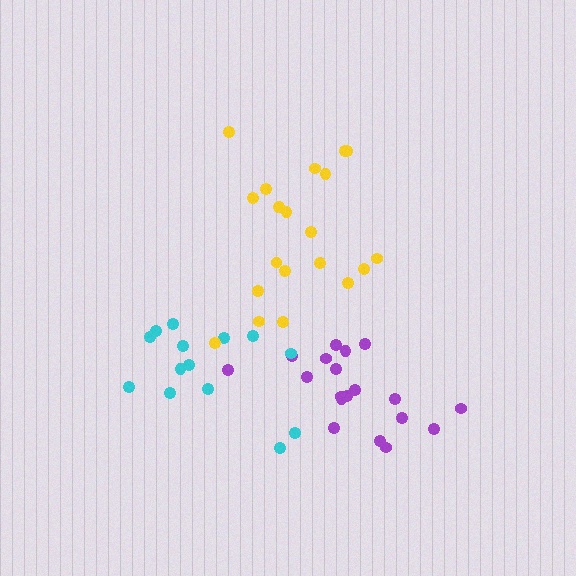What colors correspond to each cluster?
The clusters are colored: purple, cyan, yellow.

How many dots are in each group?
Group 1: 19 dots, Group 2: 14 dots, Group 3: 20 dots (53 total).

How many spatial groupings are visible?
There are 3 spatial groupings.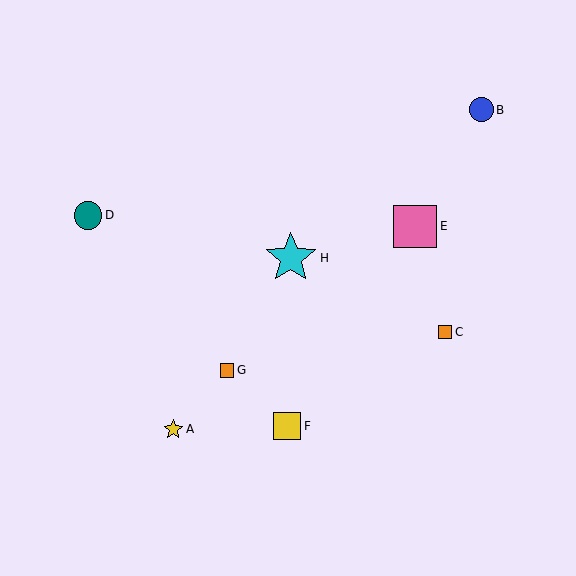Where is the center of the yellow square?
The center of the yellow square is at (287, 426).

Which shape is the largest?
The cyan star (labeled H) is the largest.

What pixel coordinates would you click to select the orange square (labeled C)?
Click at (445, 332) to select the orange square C.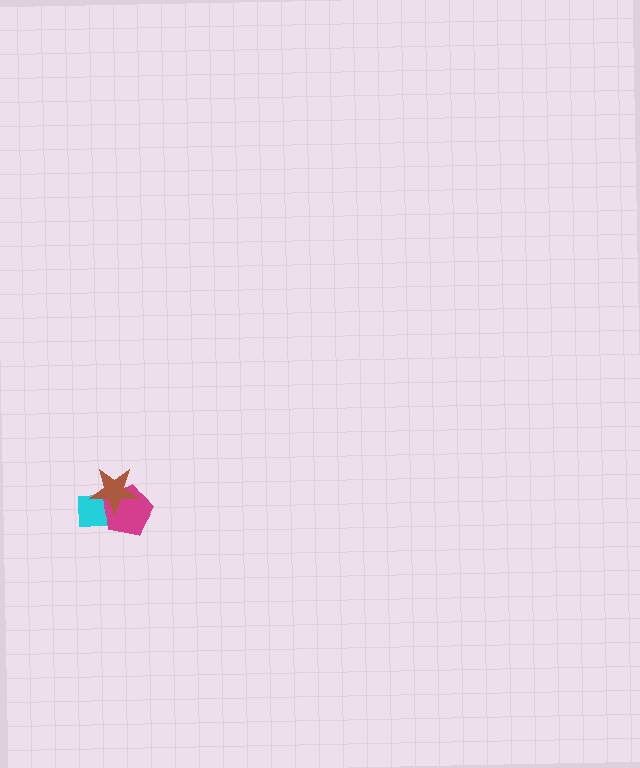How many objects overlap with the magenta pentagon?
2 objects overlap with the magenta pentagon.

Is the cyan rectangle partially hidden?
Yes, it is partially covered by another shape.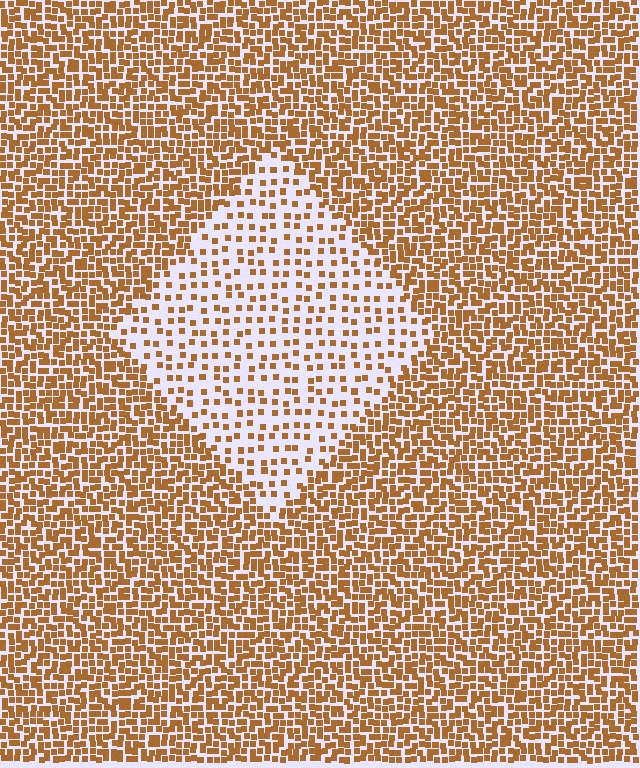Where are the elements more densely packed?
The elements are more densely packed outside the diamond boundary.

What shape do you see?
I see a diamond.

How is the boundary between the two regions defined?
The boundary is defined by a change in element density (approximately 2.5x ratio). All elements are the same color, size, and shape.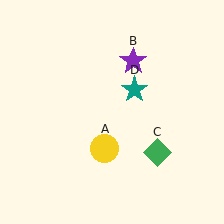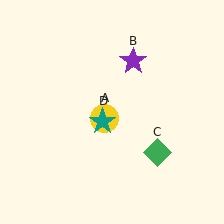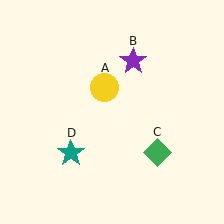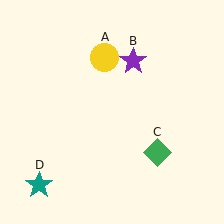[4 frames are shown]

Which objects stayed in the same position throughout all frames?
Purple star (object B) and green diamond (object C) remained stationary.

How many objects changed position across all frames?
2 objects changed position: yellow circle (object A), teal star (object D).